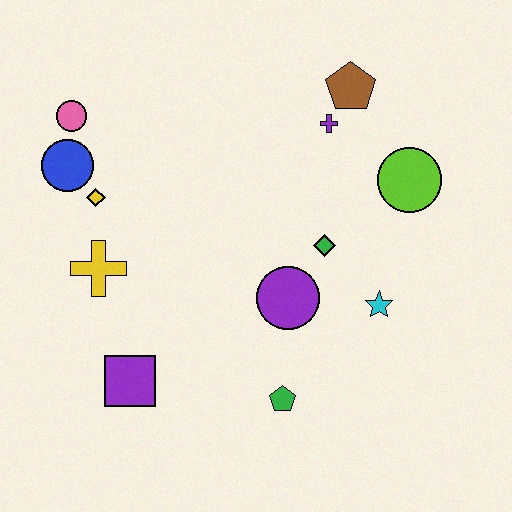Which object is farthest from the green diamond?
The pink circle is farthest from the green diamond.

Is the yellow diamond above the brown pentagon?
No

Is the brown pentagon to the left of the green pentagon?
No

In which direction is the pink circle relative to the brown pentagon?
The pink circle is to the left of the brown pentagon.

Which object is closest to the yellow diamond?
The blue circle is closest to the yellow diamond.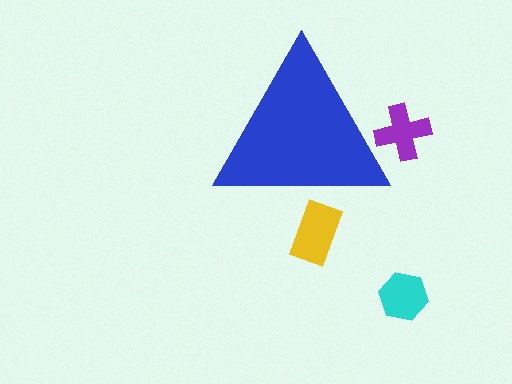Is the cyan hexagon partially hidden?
No, the cyan hexagon is fully visible.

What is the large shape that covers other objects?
A blue triangle.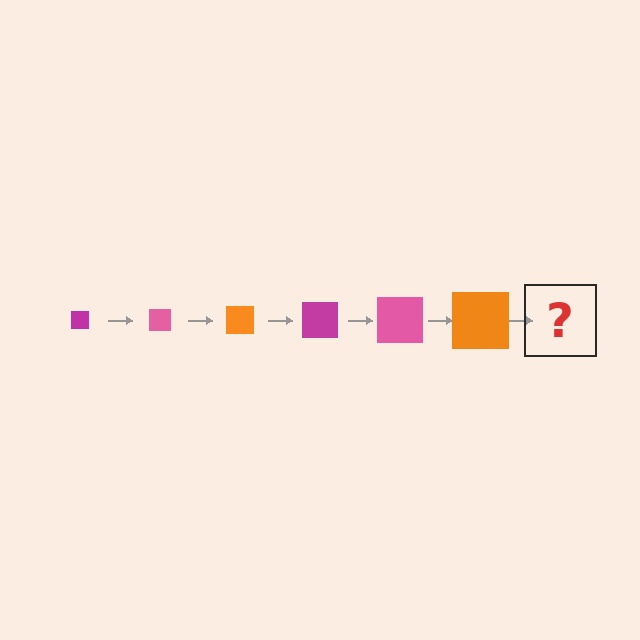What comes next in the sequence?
The next element should be a magenta square, larger than the previous one.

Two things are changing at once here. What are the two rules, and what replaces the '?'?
The two rules are that the square grows larger each step and the color cycles through magenta, pink, and orange. The '?' should be a magenta square, larger than the previous one.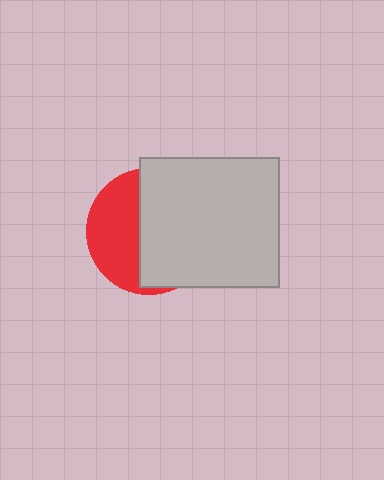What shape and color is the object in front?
The object in front is a light gray rectangle.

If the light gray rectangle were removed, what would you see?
You would see the complete red circle.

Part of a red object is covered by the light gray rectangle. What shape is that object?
It is a circle.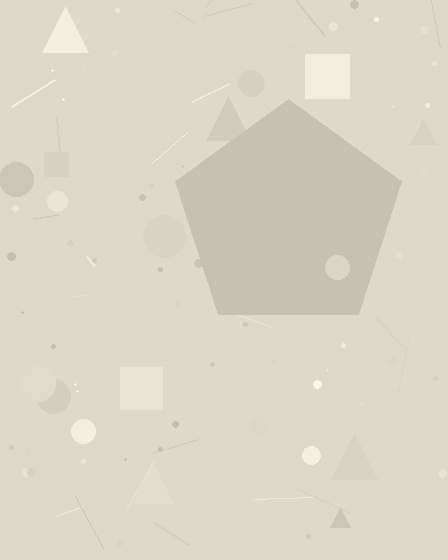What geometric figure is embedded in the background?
A pentagon is embedded in the background.